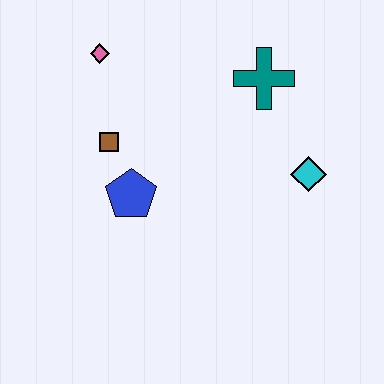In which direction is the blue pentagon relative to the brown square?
The blue pentagon is below the brown square.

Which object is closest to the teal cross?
The cyan diamond is closest to the teal cross.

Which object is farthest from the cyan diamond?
The pink diamond is farthest from the cyan diamond.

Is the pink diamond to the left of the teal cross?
Yes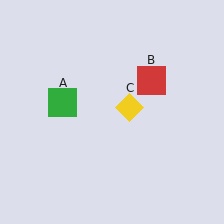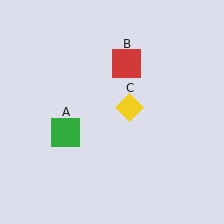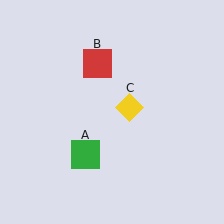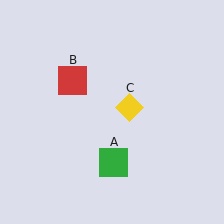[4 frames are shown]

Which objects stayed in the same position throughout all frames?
Yellow diamond (object C) remained stationary.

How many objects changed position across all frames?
2 objects changed position: green square (object A), red square (object B).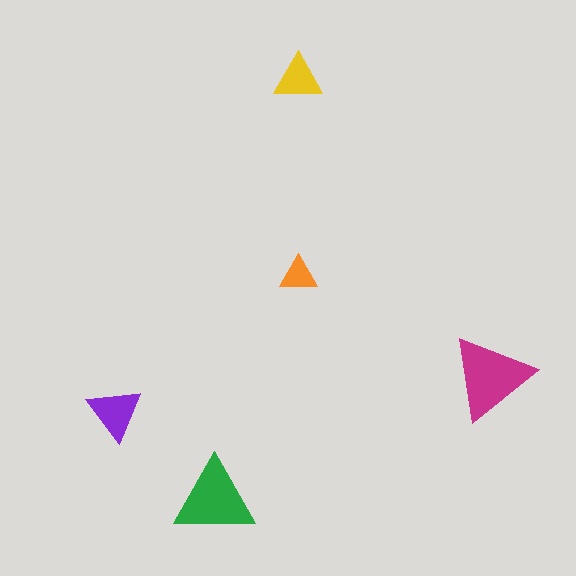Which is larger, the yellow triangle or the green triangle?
The green one.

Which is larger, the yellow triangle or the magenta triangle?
The magenta one.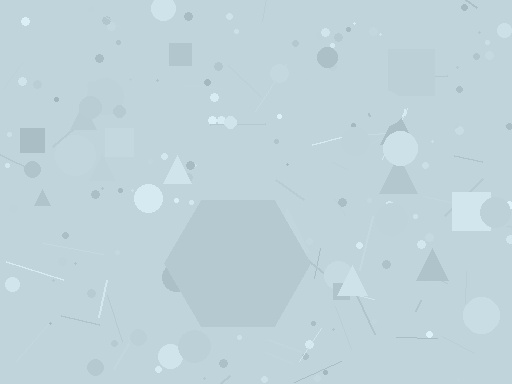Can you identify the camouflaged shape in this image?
The camouflaged shape is a hexagon.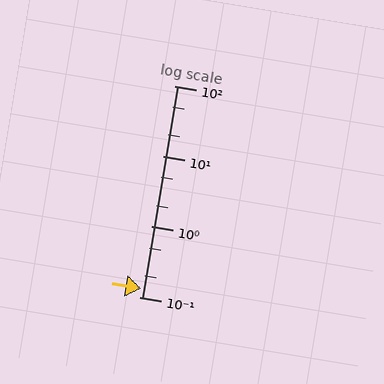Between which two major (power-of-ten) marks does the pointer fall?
The pointer is between 0.1 and 1.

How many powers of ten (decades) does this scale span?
The scale spans 3 decades, from 0.1 to 100.